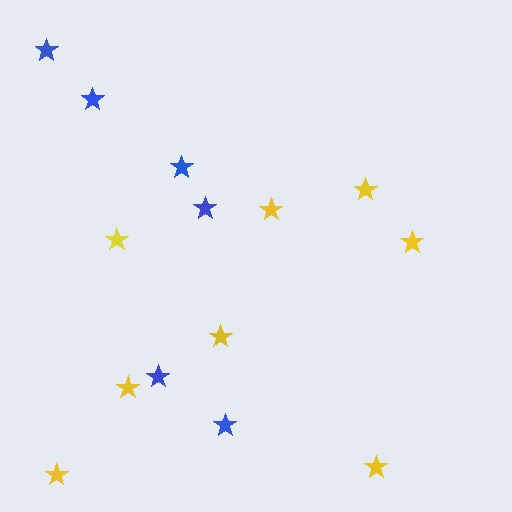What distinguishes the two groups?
There are 2 groups: one group of blue stars (6) and one group of yellow stars (8).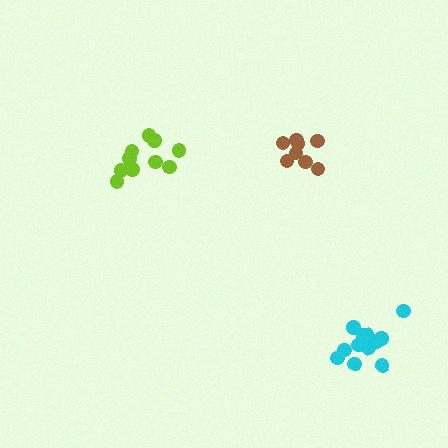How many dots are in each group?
Group 1: 10 dots, Group 2: 8 dots, Group 3: 13 dots (31 total).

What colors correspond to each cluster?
The clusters are colored: lime, brown, cyan.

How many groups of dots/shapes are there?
There are 3 groups.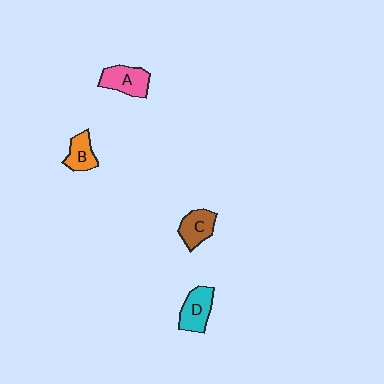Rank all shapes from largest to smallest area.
From largest to smallest: A (pink), D (cyan), C (brown), B (orange).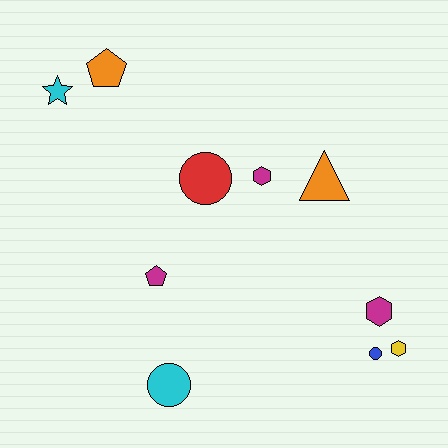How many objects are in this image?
There are 10 objects.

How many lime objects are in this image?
There are no lime objects.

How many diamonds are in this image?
There are no diamonds.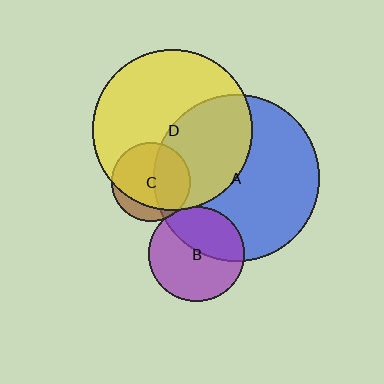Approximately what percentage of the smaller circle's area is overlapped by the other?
Approximately 5%.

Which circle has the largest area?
Circle A (blue).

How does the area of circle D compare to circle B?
Approximately 2.8 times.